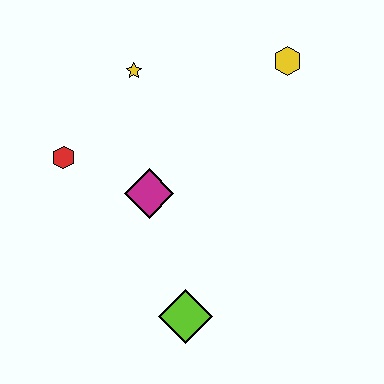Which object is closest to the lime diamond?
The magenta diamond is closest to the lime diamond.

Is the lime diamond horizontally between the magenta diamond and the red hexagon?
No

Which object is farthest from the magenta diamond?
The yellow hexagon is farthest from the magenta diamond.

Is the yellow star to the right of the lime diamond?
No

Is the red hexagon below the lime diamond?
No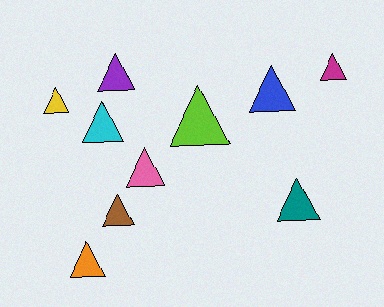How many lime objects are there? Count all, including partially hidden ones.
There is 1 lime object.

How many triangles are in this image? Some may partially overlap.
There are 10 triangles.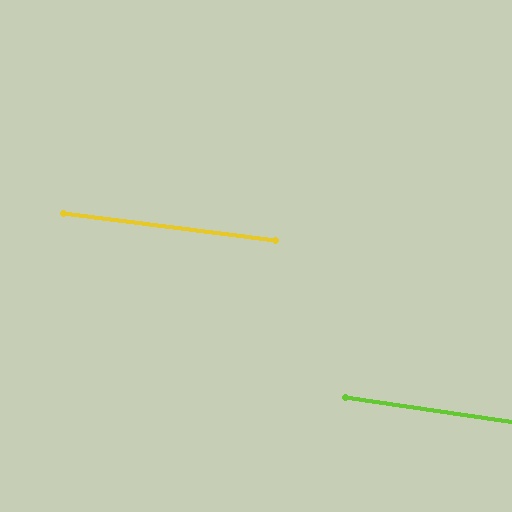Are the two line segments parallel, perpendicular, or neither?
Parallel — their directions differ by only 1.2°.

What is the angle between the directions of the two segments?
Approximately 1 degree.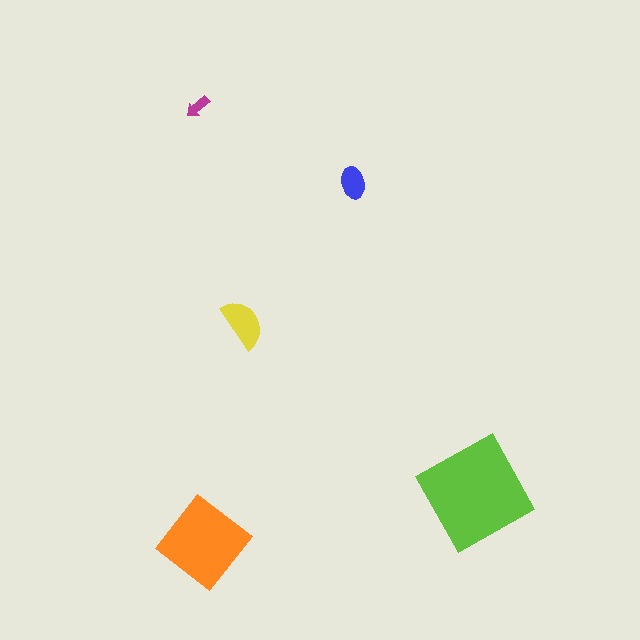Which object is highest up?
The magenta arrow is topmost.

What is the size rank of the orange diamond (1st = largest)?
2nd.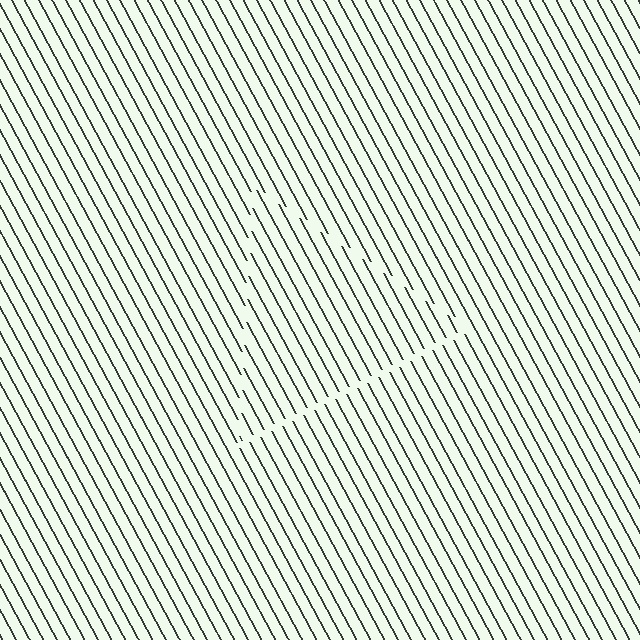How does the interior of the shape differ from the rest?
The interior of the shape contains the same grating, shifted by half a period — the contour is defined by the phase discontinuity where line-ends from the inner and outer gratings abut.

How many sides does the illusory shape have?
3 sides — the line-ends trace a triangle.